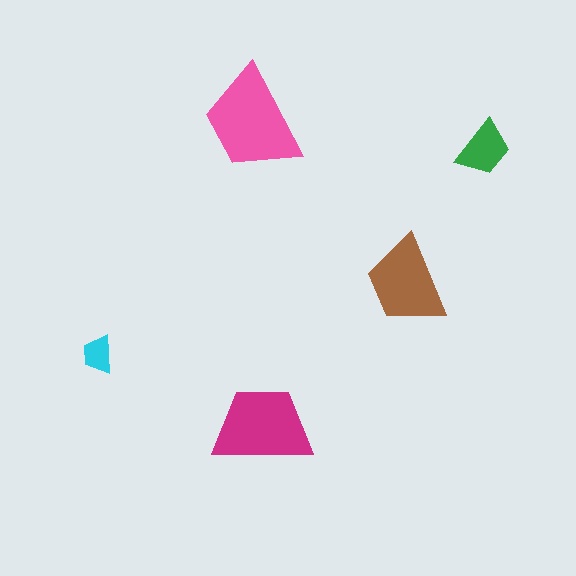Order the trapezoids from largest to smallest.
the pink one, the magenta one, the brown one, the green one, the cyan one.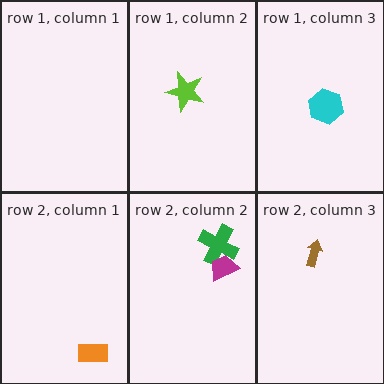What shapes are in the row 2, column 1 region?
The orange rectangle.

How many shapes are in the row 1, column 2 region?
1.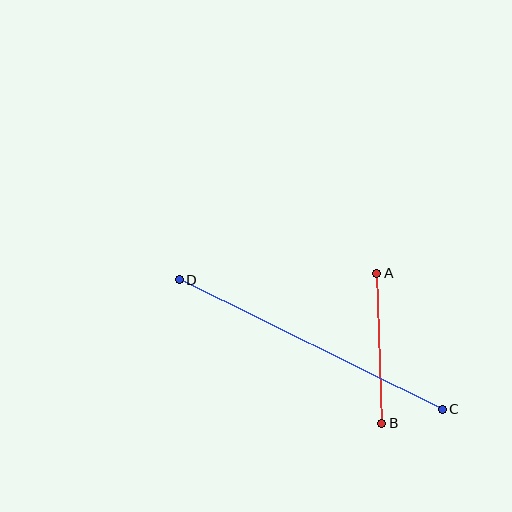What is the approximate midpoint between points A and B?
The midpoint is at approximately (379, 348) pixels.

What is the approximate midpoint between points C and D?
The midpoint is at approximately (311, 345) pixels.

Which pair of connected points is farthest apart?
Points C and D are farthest apart.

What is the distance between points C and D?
The distance is approximately 293 pixels.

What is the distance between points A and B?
The distance is approximately 150 pixels.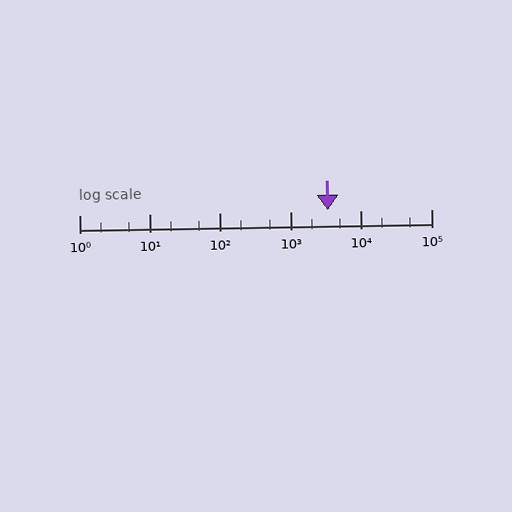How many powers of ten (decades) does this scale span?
The scale spans 5 decades, from 1 to 100000.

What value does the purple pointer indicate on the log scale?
The pointer indicates approximately 3400.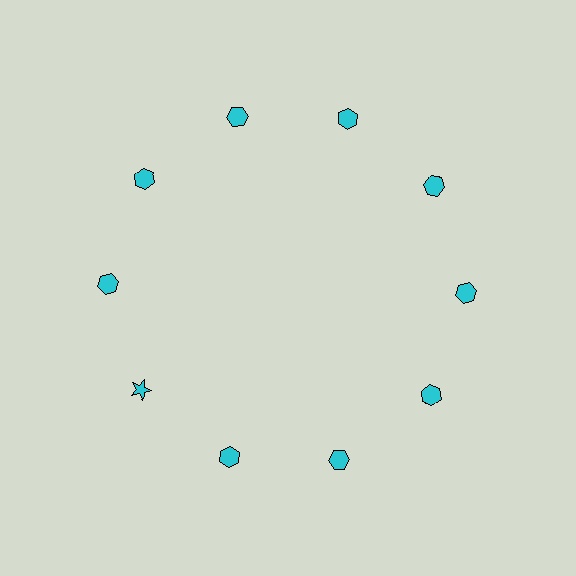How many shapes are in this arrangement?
There are 10 shapes arranged in a ring pattern.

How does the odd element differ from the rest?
It has a different shape: star instead of hexagon.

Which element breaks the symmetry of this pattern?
The cyan star at roughly the 8 o'clock position breaks the symmetry. All other shapes are cyan hexagons.